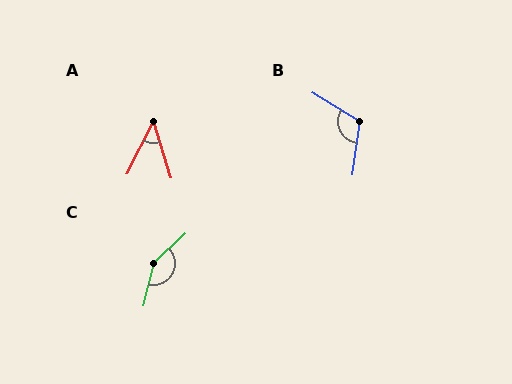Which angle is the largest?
C, at approximately 147 degrees.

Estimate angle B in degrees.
Approximately 114 degrees.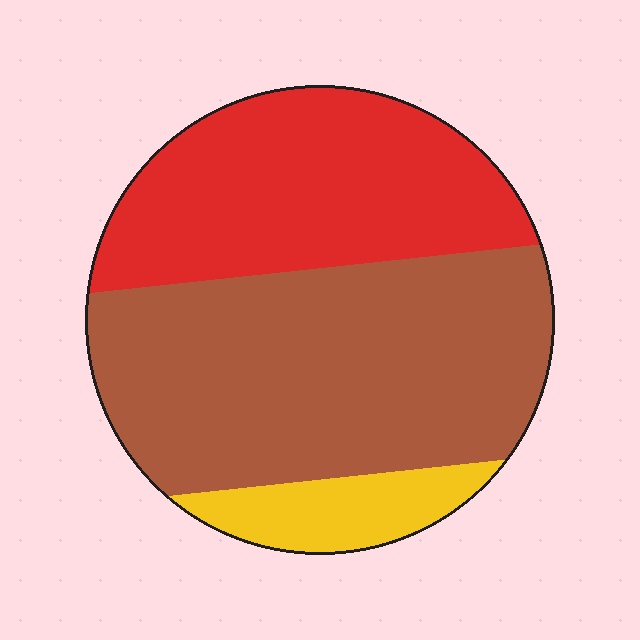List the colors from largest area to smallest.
From largest to smallest: brown, red, yellow.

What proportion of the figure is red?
Red takes up about three eighths (3/8) of the figure.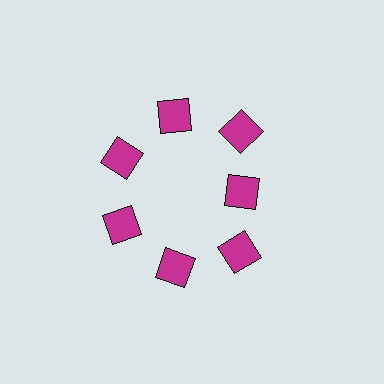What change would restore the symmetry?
The symmetry would be restored by moving it outward, back onto the ring so that all 7 diamonds sit at equal angles and equal distance from the center.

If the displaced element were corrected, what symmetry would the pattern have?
It would have 7-fold rotational symmetry — the pattern would map onto itself every 51 degrees.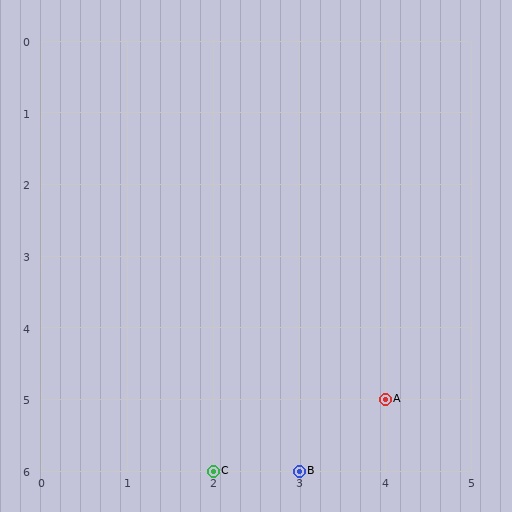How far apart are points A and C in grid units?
Points A and C are 2 columns and 1 row apart (about 2.2 grid units diagonally).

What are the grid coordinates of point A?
Point A is at grid coordinates (4, 5).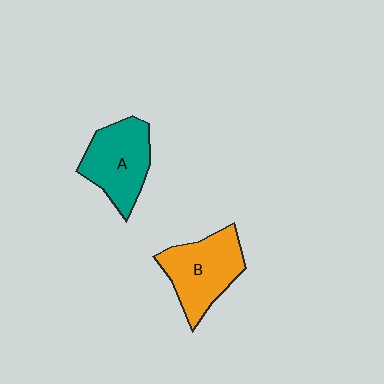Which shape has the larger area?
Shape B (orange).